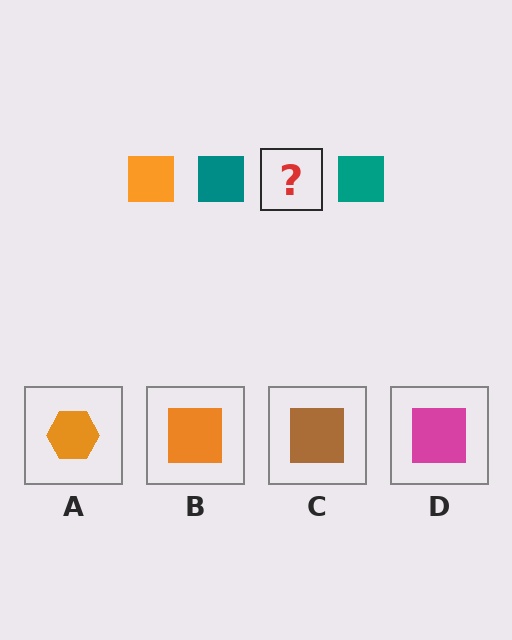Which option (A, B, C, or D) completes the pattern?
B.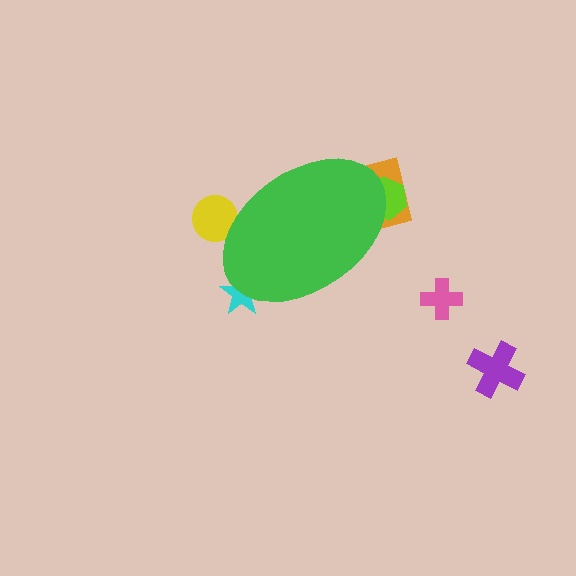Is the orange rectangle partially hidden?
Yes, the orange rectangle is partially hidden behind the green ellipse.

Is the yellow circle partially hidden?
Yes, the yellow circle is partially hidden behind the green ellipse.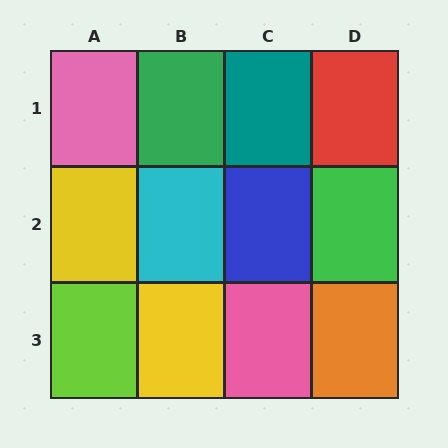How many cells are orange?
1 cell is orange.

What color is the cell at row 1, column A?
Pink.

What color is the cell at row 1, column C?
Teal.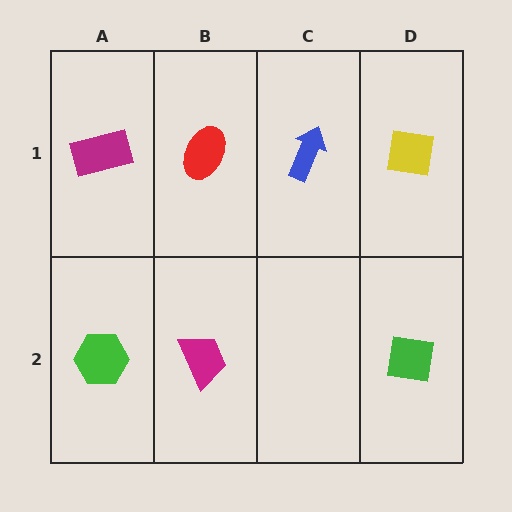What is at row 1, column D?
A yellow square.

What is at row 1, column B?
A red ellipse.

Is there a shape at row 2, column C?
No, that cell is empty.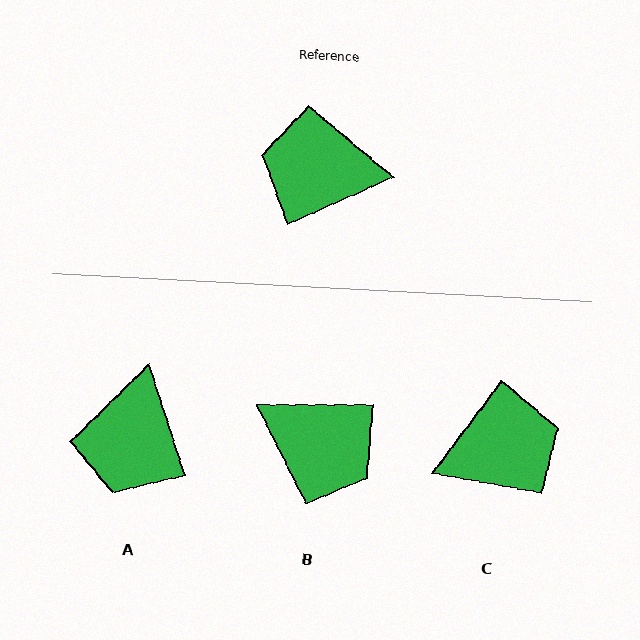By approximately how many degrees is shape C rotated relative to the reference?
Approximately 150 degrees clockwise.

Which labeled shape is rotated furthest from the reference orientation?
B, about 156 degrees away.